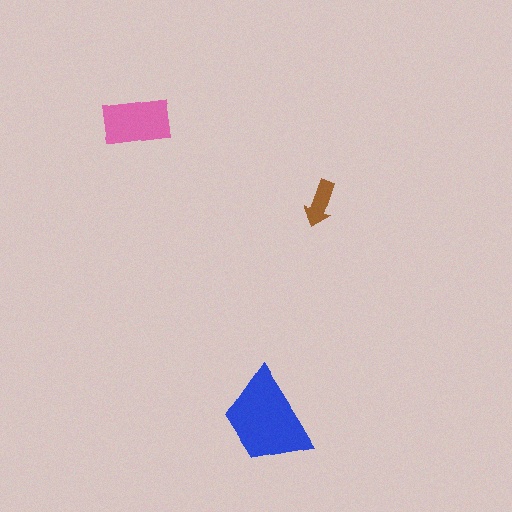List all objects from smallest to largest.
The brown arrow, the pink rectangle, the blue trapezoid.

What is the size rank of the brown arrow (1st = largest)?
3rd.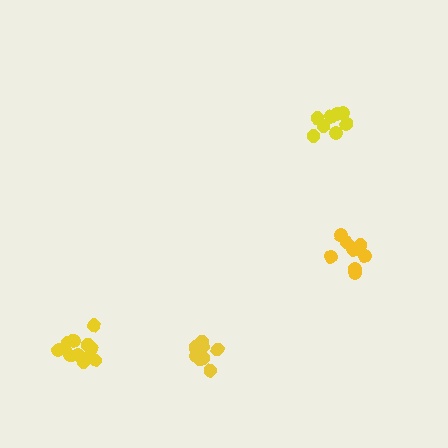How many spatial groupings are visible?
There are 4 spatial groupings.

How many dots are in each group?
Group 1: 11 dots, Group 2: 10 dots, Group 3: 8 dots, Group 4: 9 dots (38 total).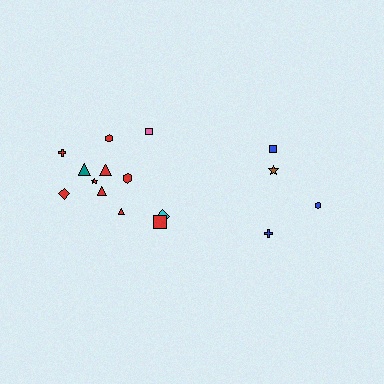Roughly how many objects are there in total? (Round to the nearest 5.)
Roughly 15 objects in total.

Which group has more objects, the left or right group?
The left group.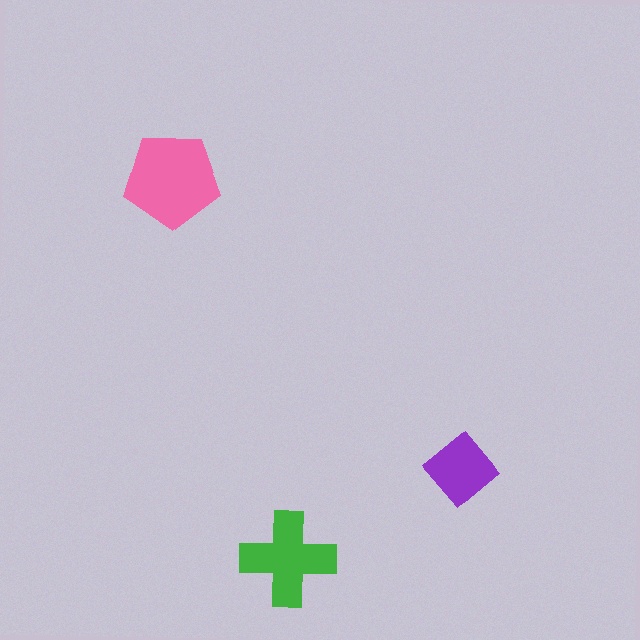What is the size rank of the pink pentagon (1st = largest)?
1st.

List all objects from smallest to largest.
The purple diamond, the green cross, the pink pentagon.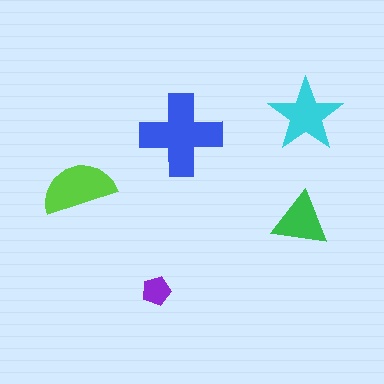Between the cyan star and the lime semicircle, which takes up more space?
The lime semicircle.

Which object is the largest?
The blue cross.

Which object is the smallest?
The purple pentagon.